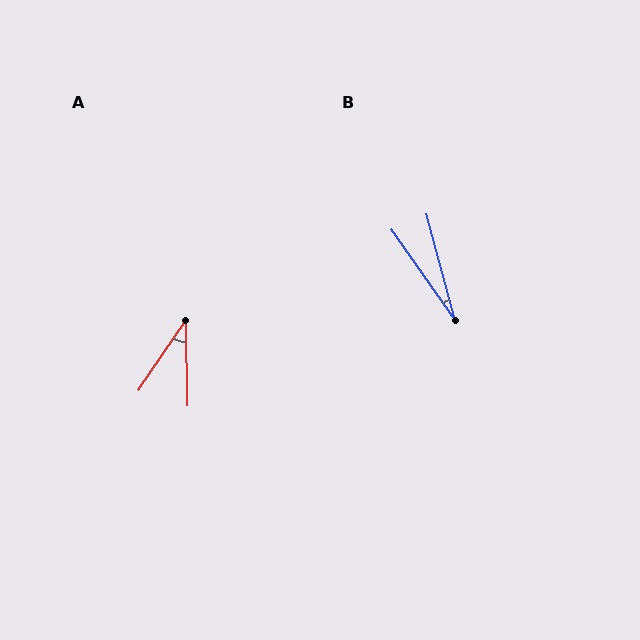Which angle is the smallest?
B, at approximately 20 degrees.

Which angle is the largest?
A, at approximately 35 degrees.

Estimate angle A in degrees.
Approximately 35 degrees.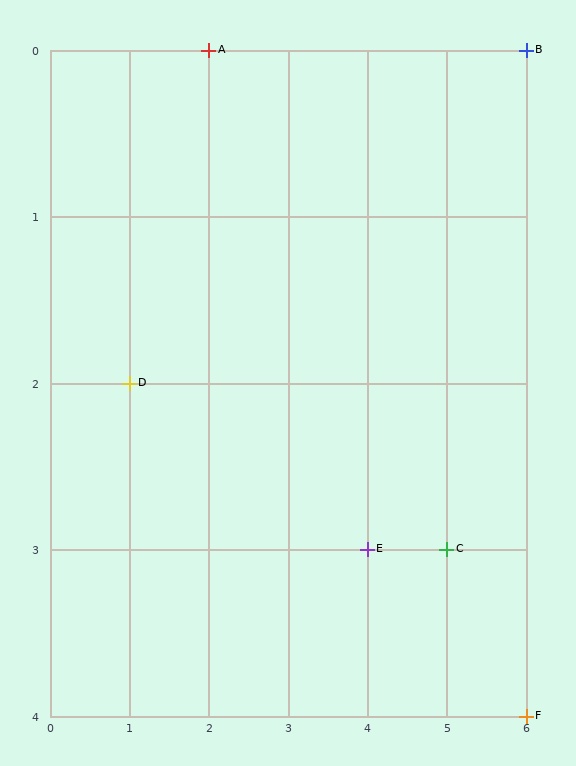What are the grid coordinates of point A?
Point A is at grid coordinates (2, 0).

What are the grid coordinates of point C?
Point C is at grid coordinates (5, 3).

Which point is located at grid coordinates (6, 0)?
Point B is at (6, 0).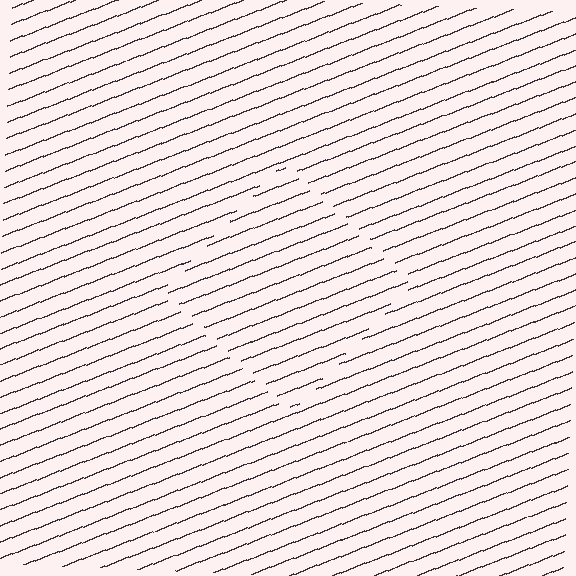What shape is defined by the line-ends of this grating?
An illusory square. The interior of the shape contains the same grating, shifted by half a period — the contour is defined by the phase discontinuity where line-ends from the inner and outer gratings abut.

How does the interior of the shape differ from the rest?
The interior of the shape contains the same grating, shifted by half a period — the contour is defined by the phase discontinuity where line-ends from the inner and outer gratings abut.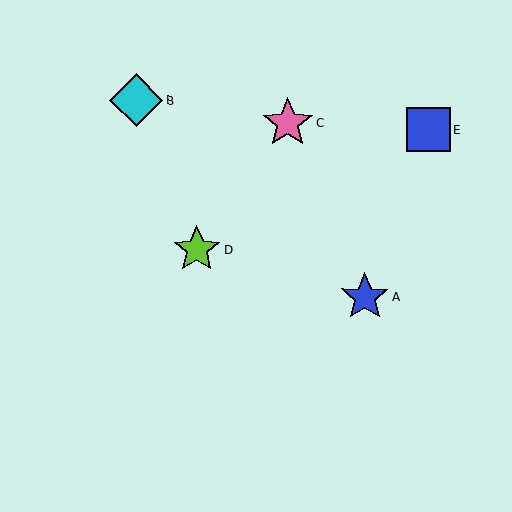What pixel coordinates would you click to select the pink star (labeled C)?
Click at (288, 123) to select the pink star C.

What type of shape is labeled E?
Shape E is a blue square.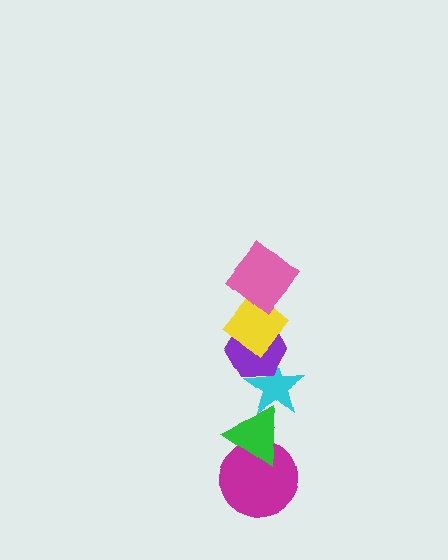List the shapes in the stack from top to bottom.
From top to bottom: the pink diamond, the yellow diamond, the purple hexagon, the cyan star, the green triangle, the magenta circle.